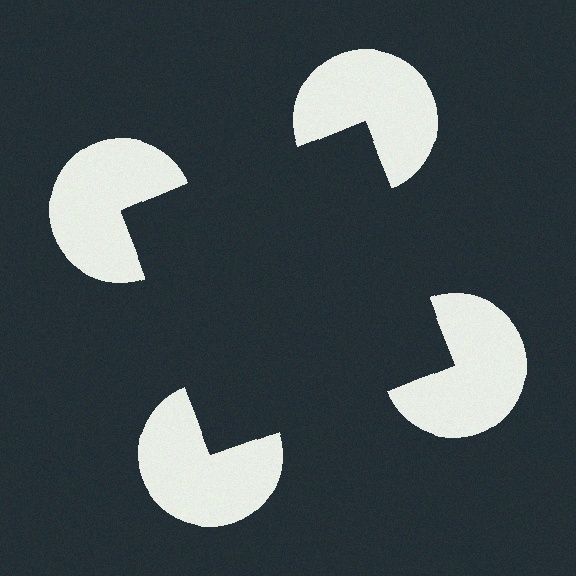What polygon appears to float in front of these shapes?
An illusory square — its edges are inferred from the aligned wedge cuts in the pac-man discs, not physically drawn.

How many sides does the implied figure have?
4 sides.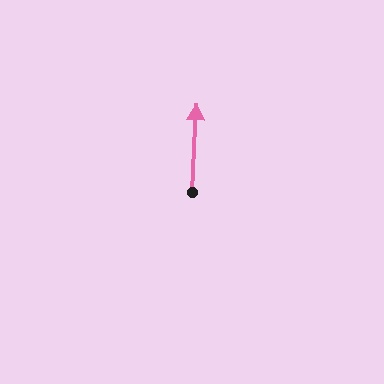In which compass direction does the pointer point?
North.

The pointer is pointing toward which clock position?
Roughly 12 o'clock.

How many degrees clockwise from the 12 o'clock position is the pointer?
Approximately 3 degrees.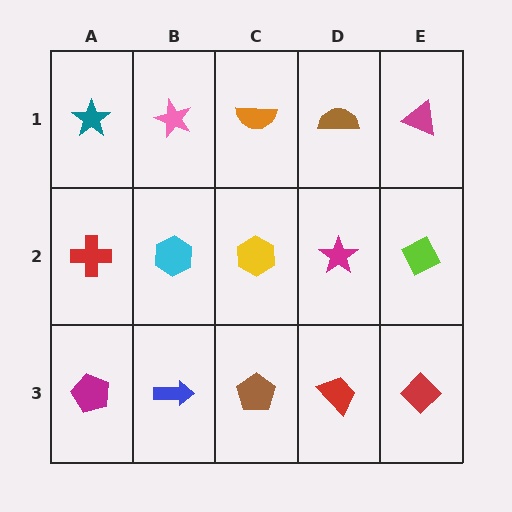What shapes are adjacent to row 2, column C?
An orange semicircle (row 1, column C), a brown pentagon (row 3, column C), a cyan hexagon (row 2, column B), a magenta star (row 2, column D).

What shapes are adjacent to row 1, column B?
A cyan hexagon (row 2, column B), a teal star (row 1, column A), an orange semicircle (row 1, column C).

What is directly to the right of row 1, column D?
A magenta triangle.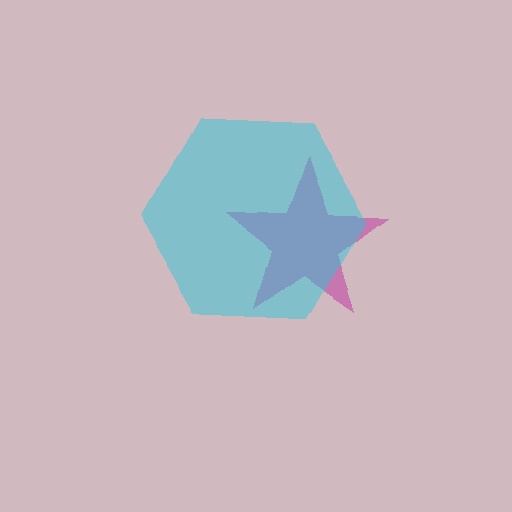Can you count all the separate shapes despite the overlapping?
Yes, there are 2 separate shapes.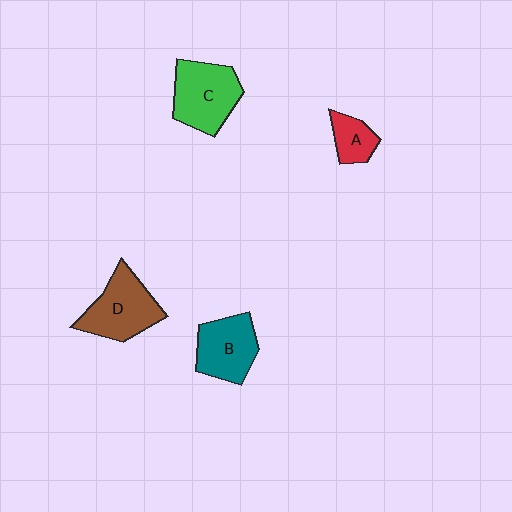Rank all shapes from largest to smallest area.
From largest to smallest: C (green), D (brown), B (teal), A (red).